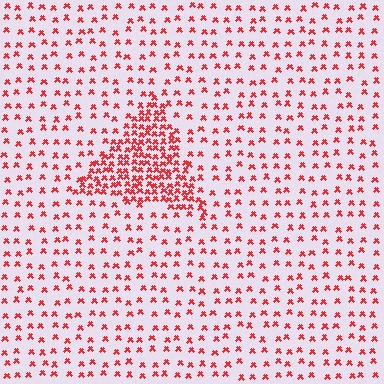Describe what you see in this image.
The image contains small red elements arranged at two different densities. A triangle-shaped region is visible where the elements are more densely packed than the surrounding area.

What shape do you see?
I see a triangle.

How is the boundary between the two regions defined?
The boundary is defined by a change in element density (approximately 2.9x ratio). All elements are the same color, size, and shape.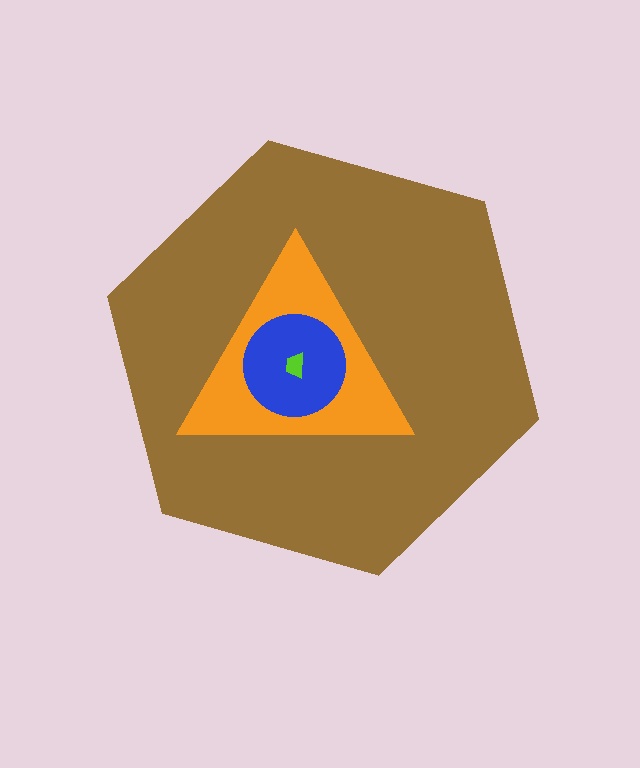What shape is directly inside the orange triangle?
The blue circle.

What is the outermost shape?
The brown hexagon.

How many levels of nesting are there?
4.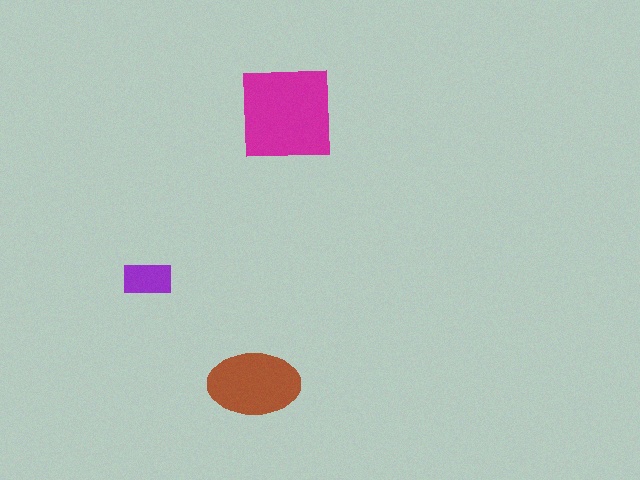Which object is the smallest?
The purple rectangle.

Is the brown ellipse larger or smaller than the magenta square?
Smaller.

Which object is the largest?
The magenta square.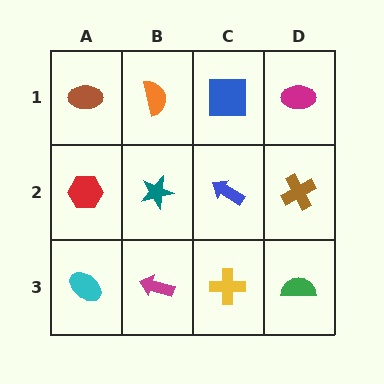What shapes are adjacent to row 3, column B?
A teal star (row 2, column B), a cyan ellipse (row 3, column A), a yellow cross (row 3, column C).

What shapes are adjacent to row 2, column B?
An orange semicircle (row 1, column B), a magenta arrow (row 3, column B), a red hexagon (row 2, column A), a blue arrow (row 2, column C).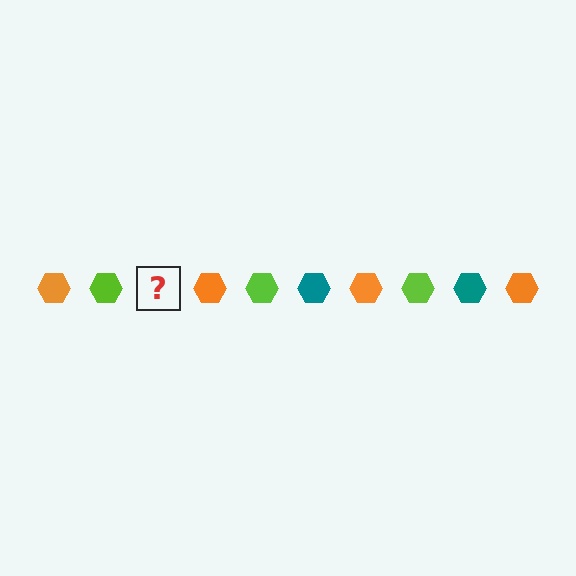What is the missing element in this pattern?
The missing element is a teal hexagon.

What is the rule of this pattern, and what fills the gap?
The rule is that the pattern cycles through orange, lime, teal hexagons. The gap should be filled with a teal hexagon.